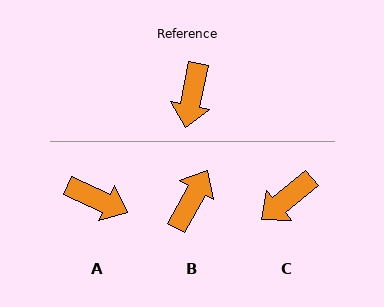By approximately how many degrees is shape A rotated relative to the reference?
Approximately 78 degrees counter-clockwise.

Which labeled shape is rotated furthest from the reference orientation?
B, about 163 degrees away.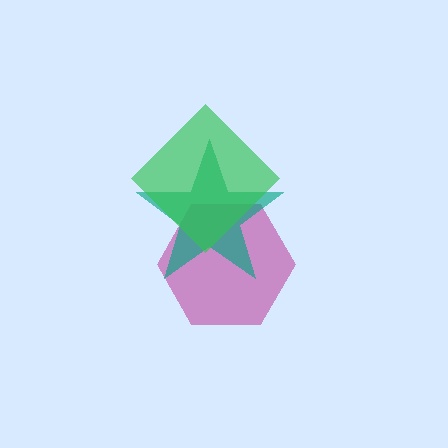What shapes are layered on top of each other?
The layered shapes are: a magenta hexagon, a teal star, a green diamond.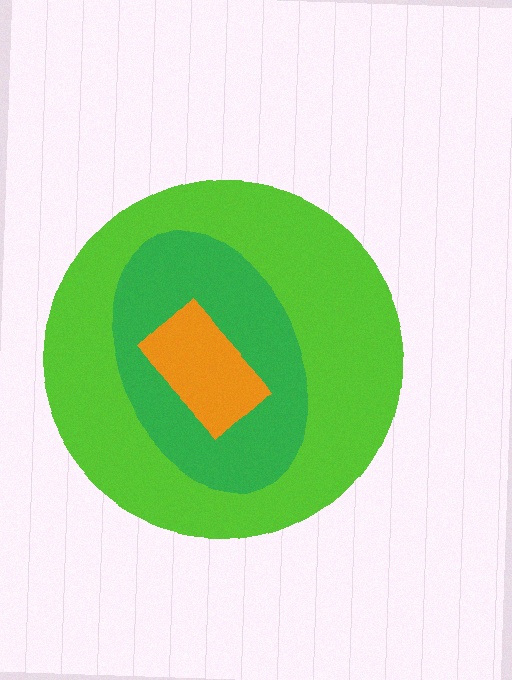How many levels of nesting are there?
3.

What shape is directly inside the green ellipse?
The orange rectangle.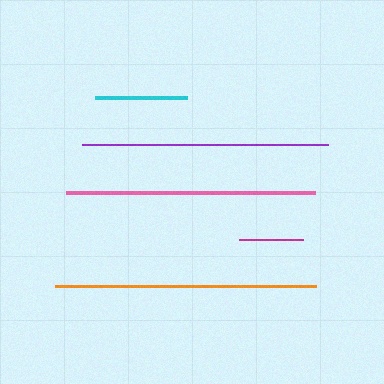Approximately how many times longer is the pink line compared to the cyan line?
The pink line is approximately 2.7 times the length of the cyan line.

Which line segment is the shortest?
The magenta line is the shortest at approximately 64 pixels.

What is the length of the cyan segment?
The cyan segment is approximately 92 pixels long.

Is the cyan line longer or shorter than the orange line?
The orange line is longer than the cyan line.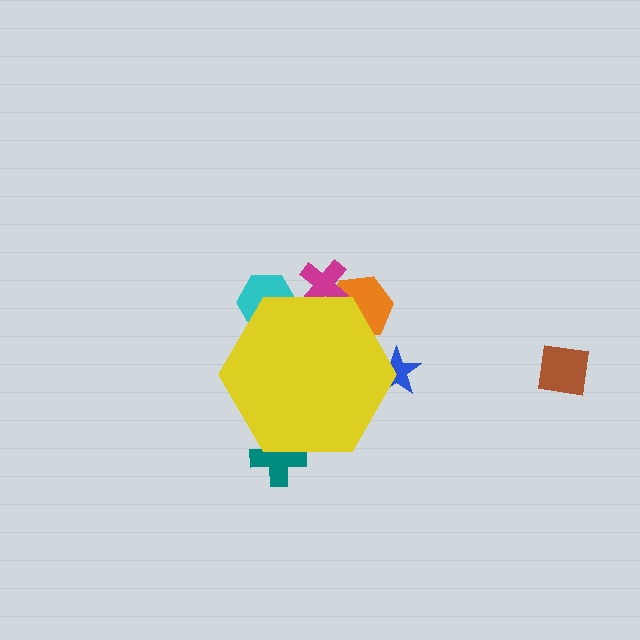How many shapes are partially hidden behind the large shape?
5 shapes are partially hidden.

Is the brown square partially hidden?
No, the brown square is fully visible.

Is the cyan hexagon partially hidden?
Yes, the cyan hexagon is partially hidden behind the yellow hexagon.